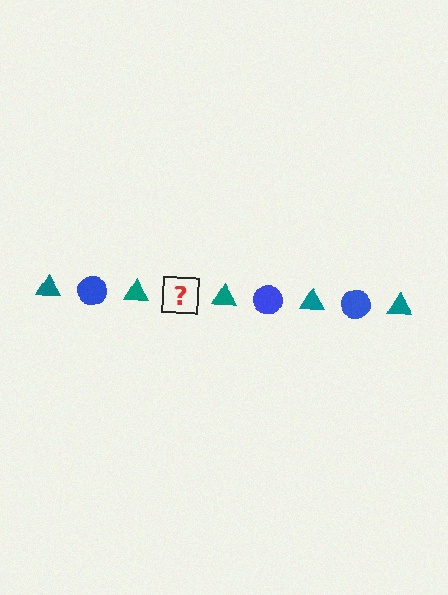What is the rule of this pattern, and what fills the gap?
The rule is that the pattern alternates between teal triangle and blue circle. The gap should be filled with a blue circle.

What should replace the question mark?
The question mark should be replaced with a blue circle.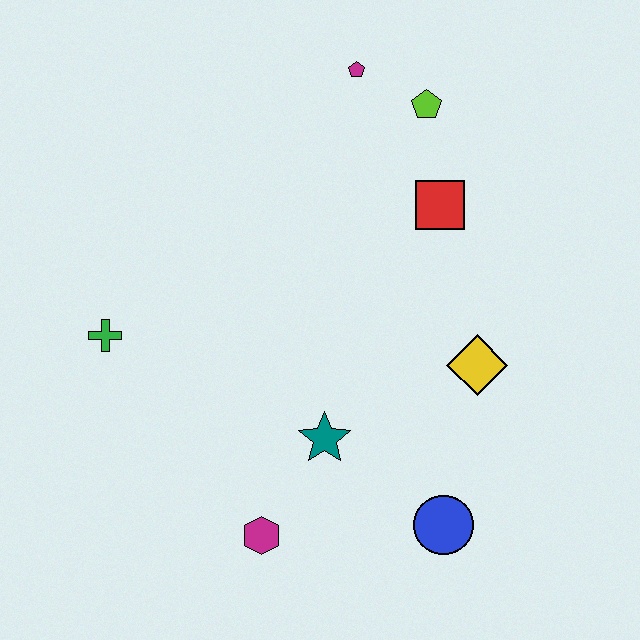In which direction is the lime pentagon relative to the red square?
The lime pentagon is above the red square.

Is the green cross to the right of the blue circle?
No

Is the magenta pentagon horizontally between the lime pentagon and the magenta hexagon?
Yes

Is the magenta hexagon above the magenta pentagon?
No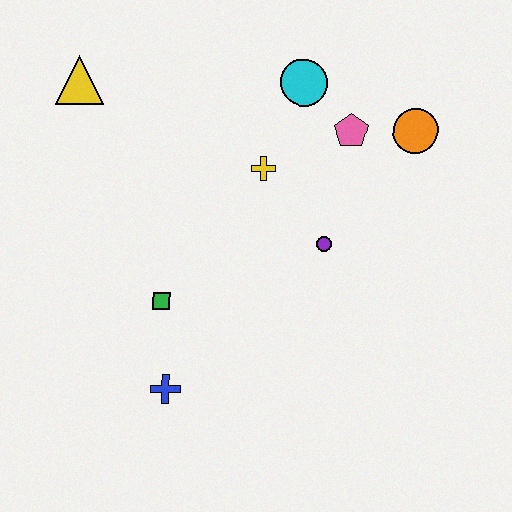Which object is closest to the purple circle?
The yellow cross is closest to the purple circle.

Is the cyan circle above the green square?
Yes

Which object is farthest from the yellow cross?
The blue cross is farthest from the yellow cross.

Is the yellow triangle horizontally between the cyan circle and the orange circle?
No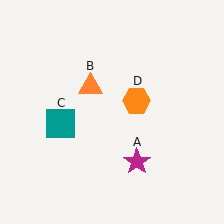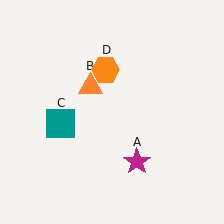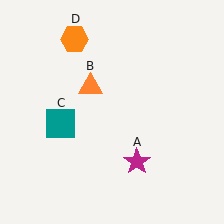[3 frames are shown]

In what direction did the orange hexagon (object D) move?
The orange hexagon (object D) moved up and to the left.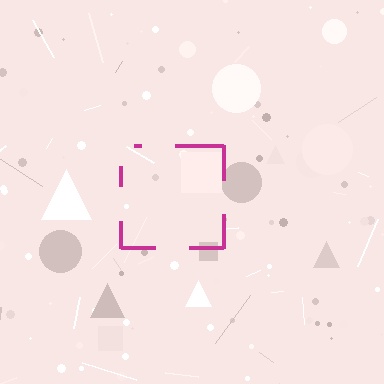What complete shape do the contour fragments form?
The contour fragments form a square.